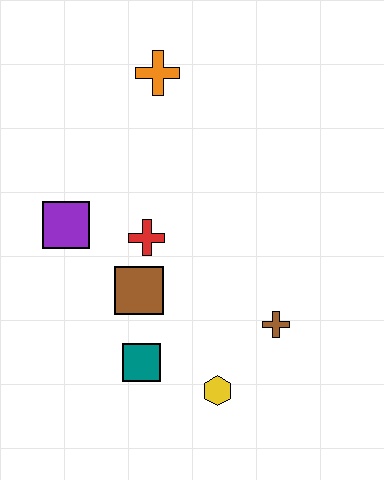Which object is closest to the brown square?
The red cross is closest to the brown square.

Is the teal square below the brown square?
Yes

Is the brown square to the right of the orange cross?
No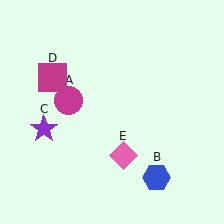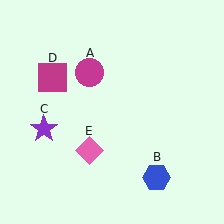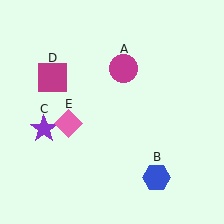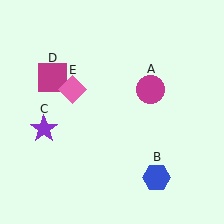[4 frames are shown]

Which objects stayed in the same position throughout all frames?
Blue hexagon (object B) and purple star (object C) and magenta square (object D) remained stationary.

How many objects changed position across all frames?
2 objects changed position: magenta circle (object A), pink diamond (object E).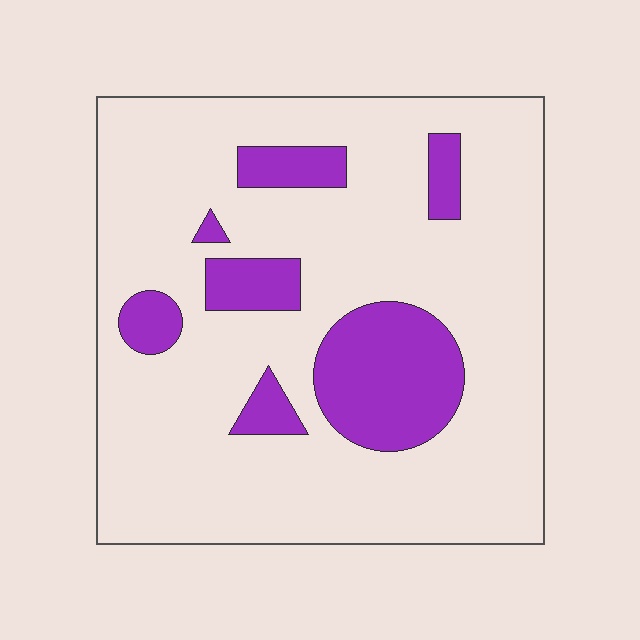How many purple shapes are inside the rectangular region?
7.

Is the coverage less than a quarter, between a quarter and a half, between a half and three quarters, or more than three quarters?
Less than a quarter.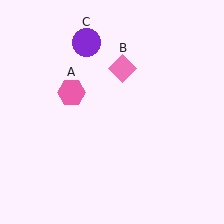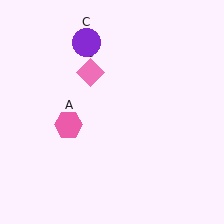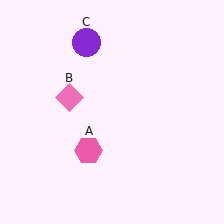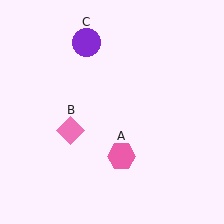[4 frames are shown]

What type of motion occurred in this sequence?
The pink hexagon (object A), pink diamond (object B) rotated counterclockwise around the center of the scene.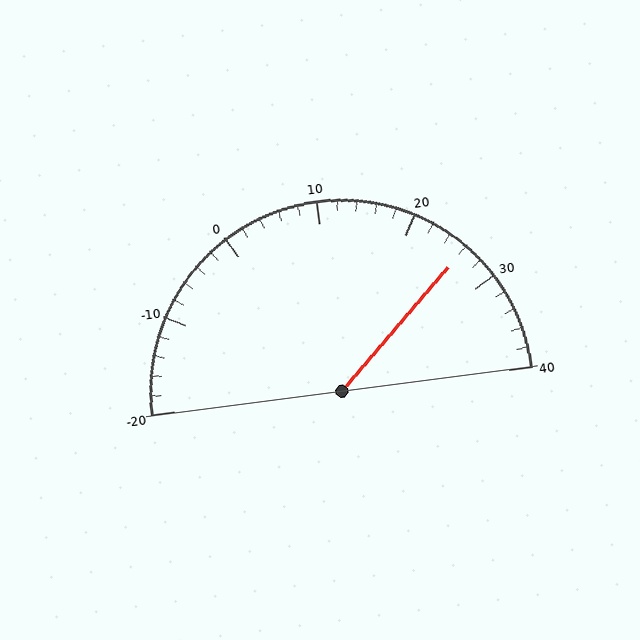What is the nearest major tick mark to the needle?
The nearest major tick mark is 30.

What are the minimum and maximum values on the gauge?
The gauge ranges from -20 to 40.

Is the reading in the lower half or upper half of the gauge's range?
The reading is in the upper half of the range (-20 to 40).